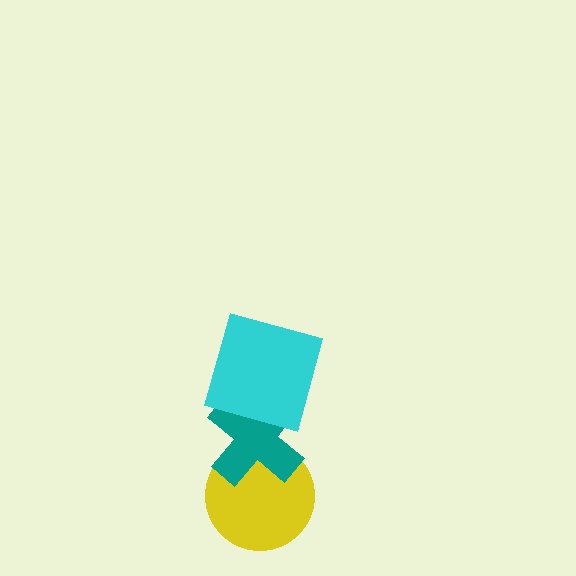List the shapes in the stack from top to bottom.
From top to bottom: the cyan square, the teal cross, the yellow circle.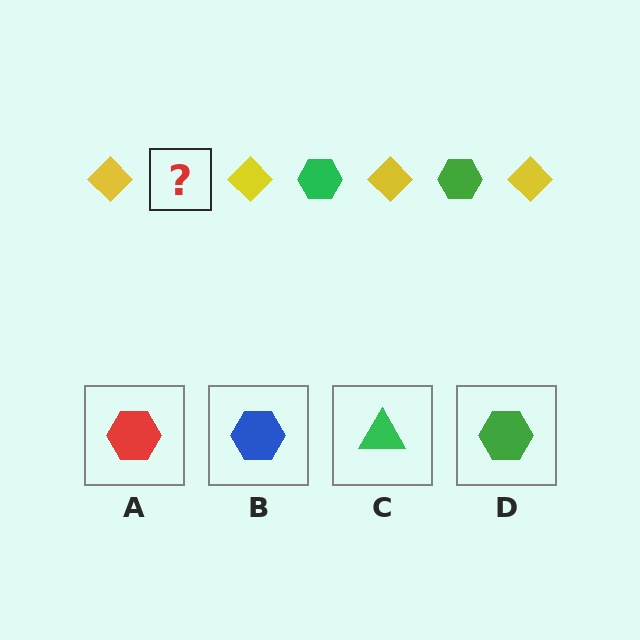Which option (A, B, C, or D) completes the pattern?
D.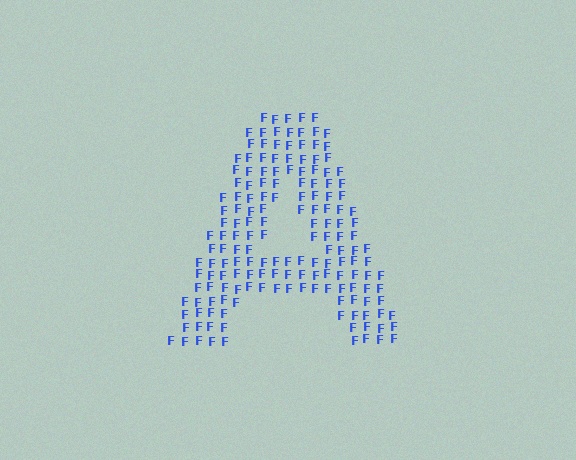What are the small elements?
The small elements are letter F's.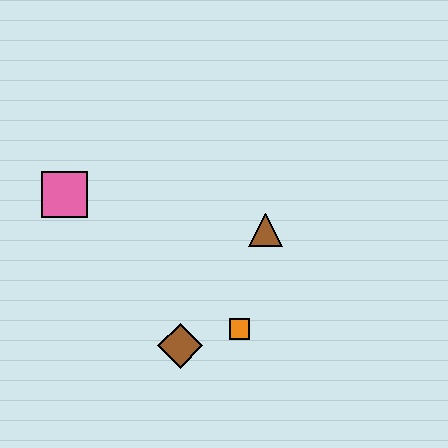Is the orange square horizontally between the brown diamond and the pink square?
No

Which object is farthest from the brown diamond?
The pink square is farthest from the brown diamond.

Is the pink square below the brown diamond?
No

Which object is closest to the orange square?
The brown diamond is closest to the orange square.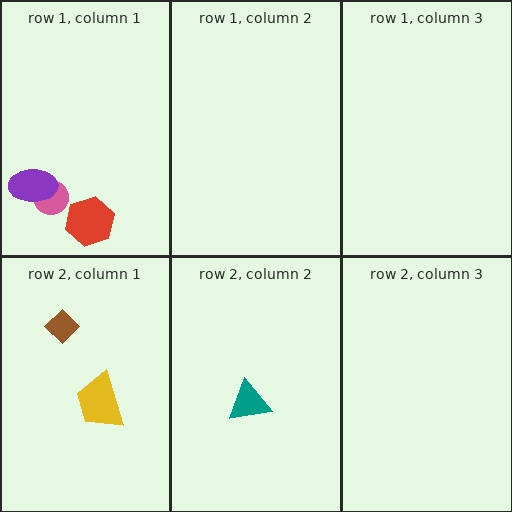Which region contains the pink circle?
The row 1, column 1 region.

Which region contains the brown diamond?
The row 2, column 1 region.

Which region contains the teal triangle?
The row 2, column 2 region.